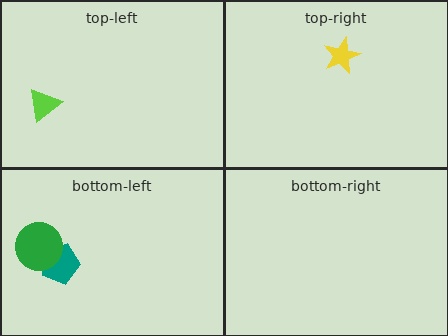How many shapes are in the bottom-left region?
2.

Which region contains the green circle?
The bottom-left region.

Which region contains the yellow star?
The top-right region.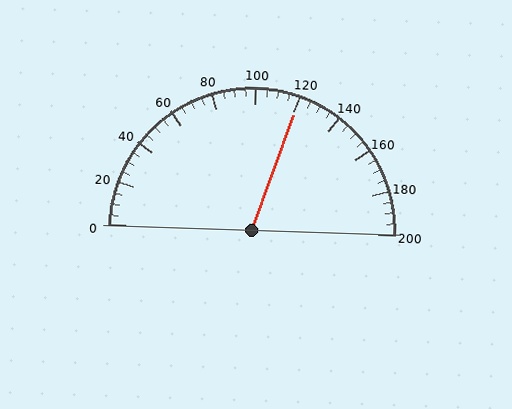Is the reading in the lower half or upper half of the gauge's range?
The reading is in the upper half of the range (0 to 200).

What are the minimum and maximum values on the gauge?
The gauge ranges from 0 to 200.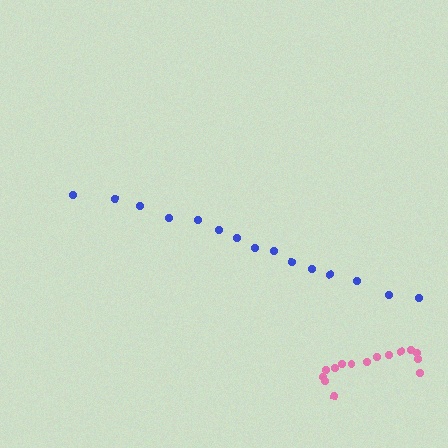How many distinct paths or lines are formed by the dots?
There are 2 distinct paths.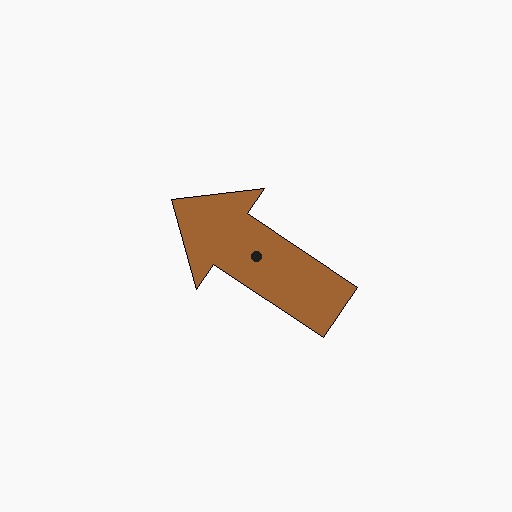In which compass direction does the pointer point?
Northwest.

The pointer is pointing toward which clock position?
Roughly 10 o'clock.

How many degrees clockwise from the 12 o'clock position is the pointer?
Approximately 304 degrees.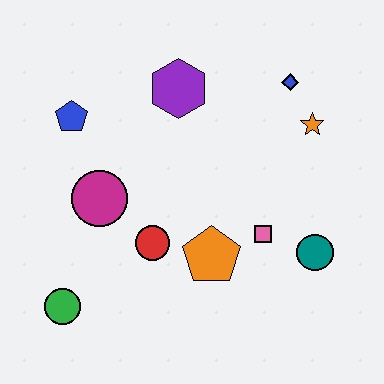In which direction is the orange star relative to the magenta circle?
The orange star is to the right of the magenta circle.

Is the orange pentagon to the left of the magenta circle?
No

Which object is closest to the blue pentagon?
The magenta circle is closest to the blue pentagon.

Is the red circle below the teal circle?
No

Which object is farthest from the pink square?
The blue pentagon is farthest from the pink square.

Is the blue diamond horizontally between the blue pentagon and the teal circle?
Yes